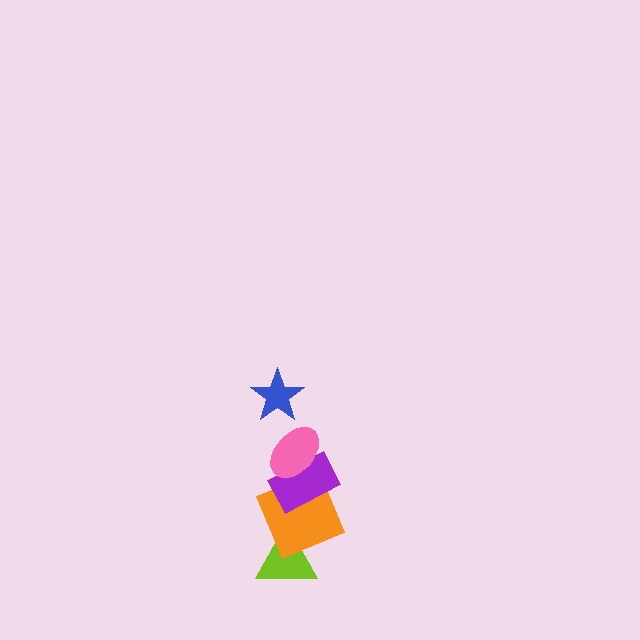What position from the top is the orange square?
The orange square is 4th from the top.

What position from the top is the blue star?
The blue star is 1st from the top.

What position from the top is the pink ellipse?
The pink ellipse is 2nd from the top.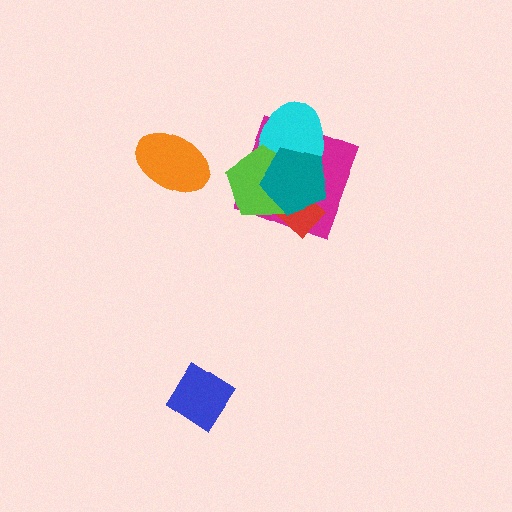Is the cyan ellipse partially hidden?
Yes, it is partially covered by another shape.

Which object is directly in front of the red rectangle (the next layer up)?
The cyan ellipse is directly in front of the red rectangle.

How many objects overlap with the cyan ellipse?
4 objects overlap with the cyan ellipse.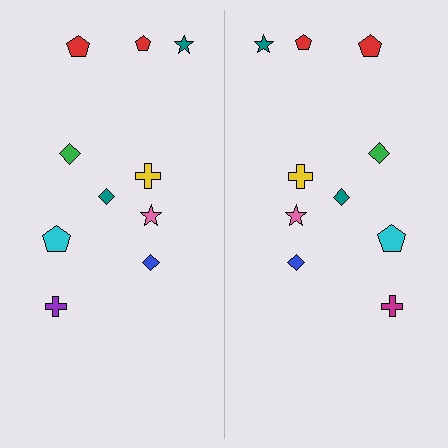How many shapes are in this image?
There are 20 shapes in this image.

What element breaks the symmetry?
The magenta cross on the right side breaks the symmetry — its mirror counterpart is purple.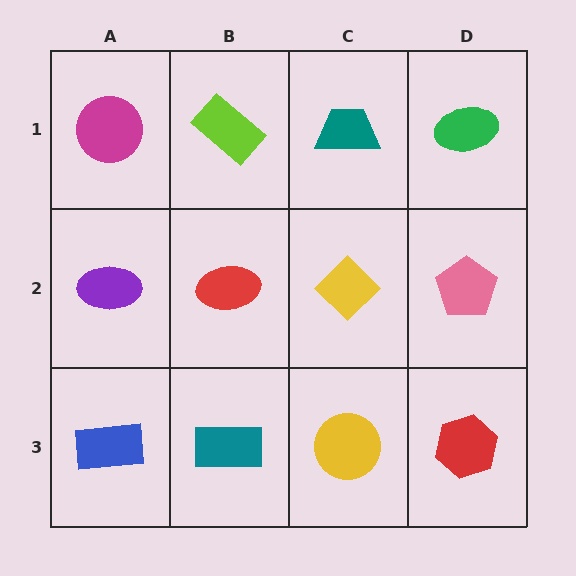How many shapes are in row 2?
4 shapes.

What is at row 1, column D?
A green ellipse.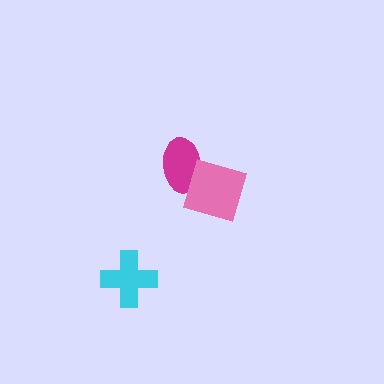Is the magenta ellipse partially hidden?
Yes, it is partially covered by another shape.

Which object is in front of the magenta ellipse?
The pink diamond is in front of the magenta ellipse.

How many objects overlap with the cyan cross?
0 objects overlap with the cyan cross.